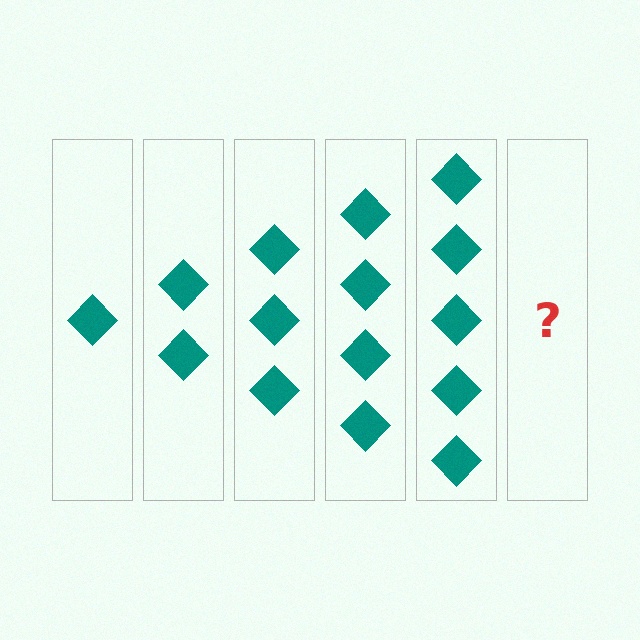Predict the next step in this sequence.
The next step is 6 diamonds.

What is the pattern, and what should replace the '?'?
The pattern is that each step adds one more diamond. The '?' should be 6 diamonds.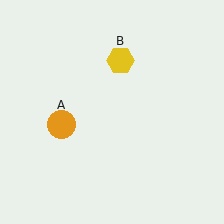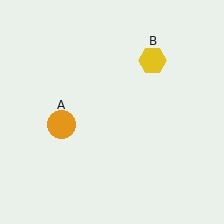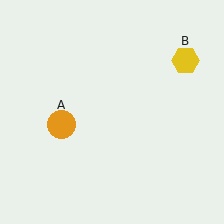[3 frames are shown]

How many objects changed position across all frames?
1 object changed position: yellow hexagon (object B).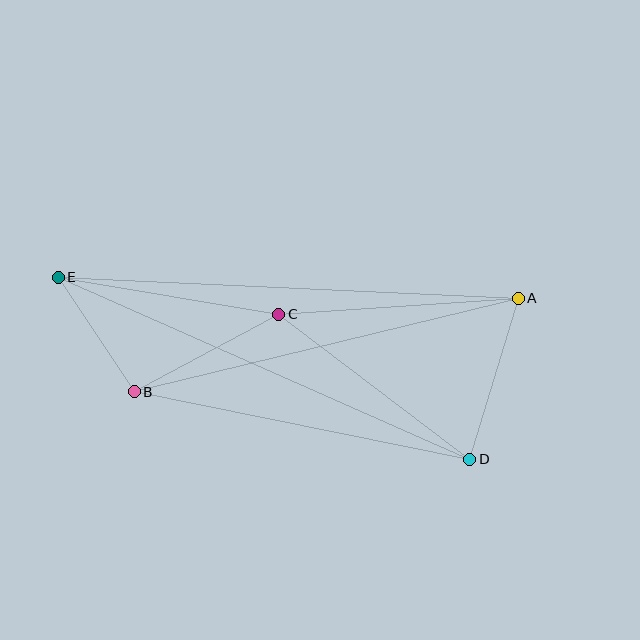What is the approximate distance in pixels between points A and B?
The distance between A and B is approximately 395 pixels.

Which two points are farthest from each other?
Points A and E are farthest from each other.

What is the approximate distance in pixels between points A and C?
The distance between A and C is approximately 240 pixels.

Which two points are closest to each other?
Points B and E are closest to each other.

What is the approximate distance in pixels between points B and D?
The distance between B and D is approximately 342 pixels.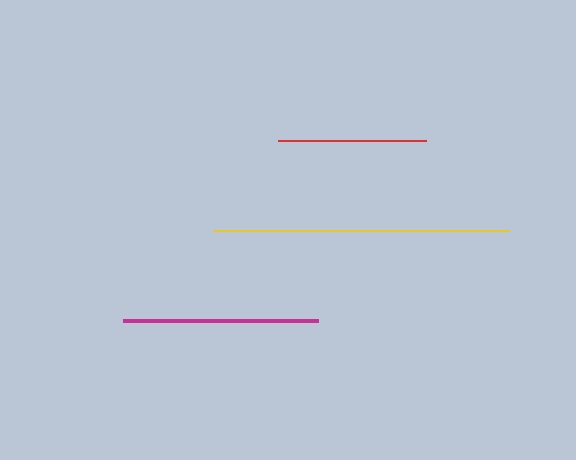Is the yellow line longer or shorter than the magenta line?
The yellow line is longer than the magenta line.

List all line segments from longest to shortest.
From longest to shortest: yellow, magenta, red.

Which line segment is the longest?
The yellow line is the longest at approximately 296 pixels.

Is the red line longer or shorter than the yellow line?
The yellow line is longer than the red line.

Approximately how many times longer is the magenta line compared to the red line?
The magenta line is approximately 1.3 times the length of the red line.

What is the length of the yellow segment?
The yellow segment is approximately 296 pixels long.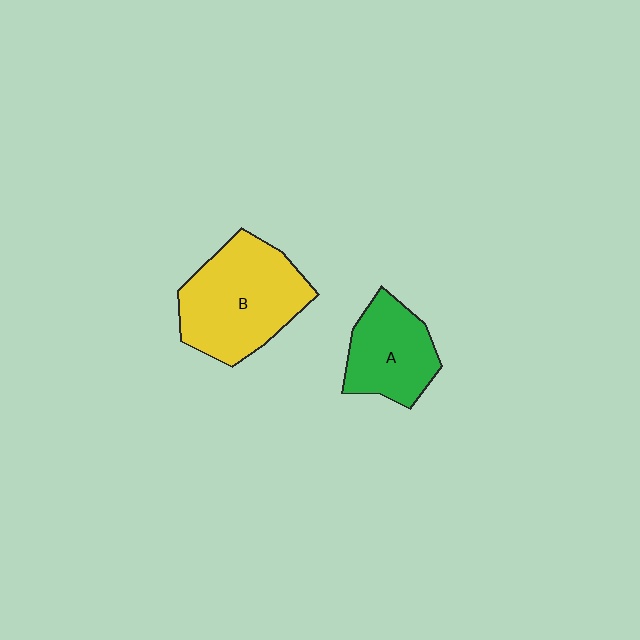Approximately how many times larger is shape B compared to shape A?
Approximately 1.6 times.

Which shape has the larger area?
Shape B (yellow).